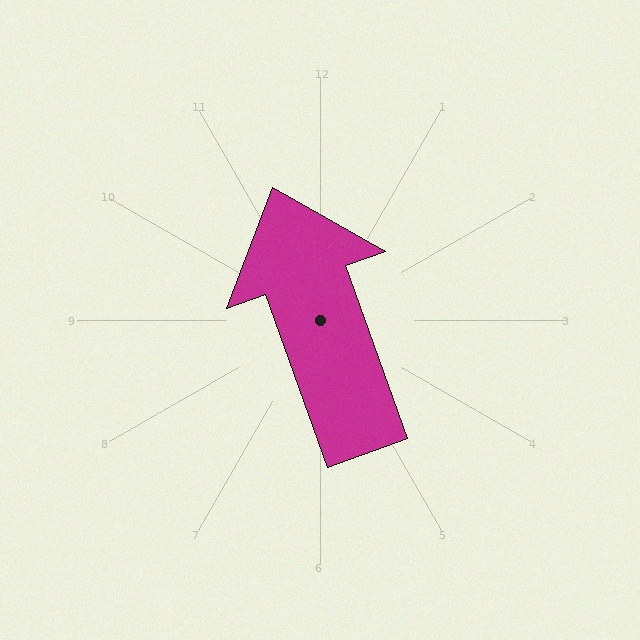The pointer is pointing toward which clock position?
Roughly 11 o'clock.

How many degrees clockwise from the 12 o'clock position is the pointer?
Approximately 340 degrees.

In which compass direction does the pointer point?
North.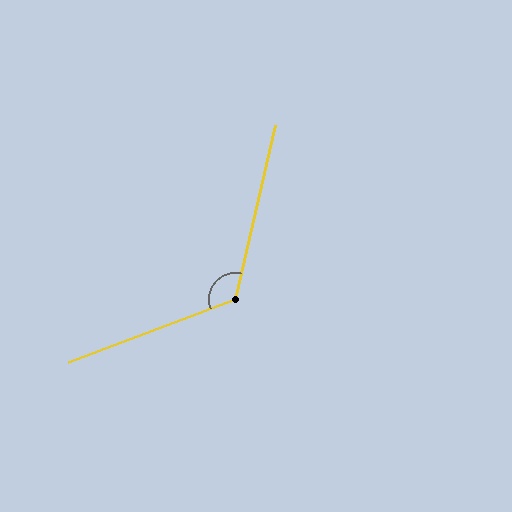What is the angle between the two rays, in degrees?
Approximately 123 degrees.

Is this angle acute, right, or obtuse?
It is obtuse.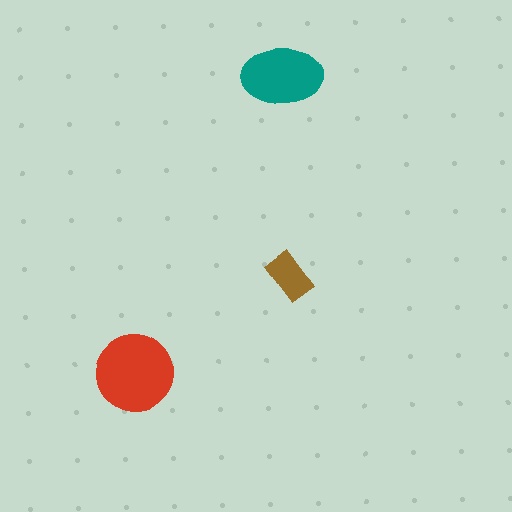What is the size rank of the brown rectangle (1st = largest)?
3rd.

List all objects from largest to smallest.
The red circle, the teal ellipse, the brown rectangle.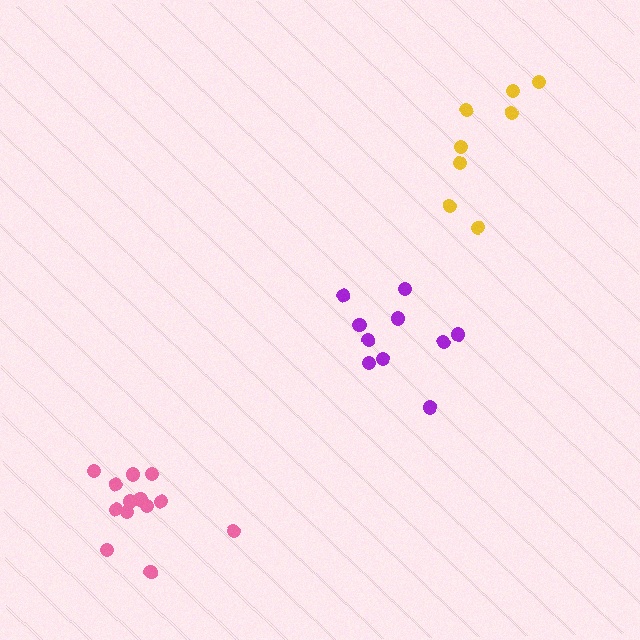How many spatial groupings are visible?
There are 3 spatial groupings.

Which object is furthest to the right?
The yellow cluster is rightmost.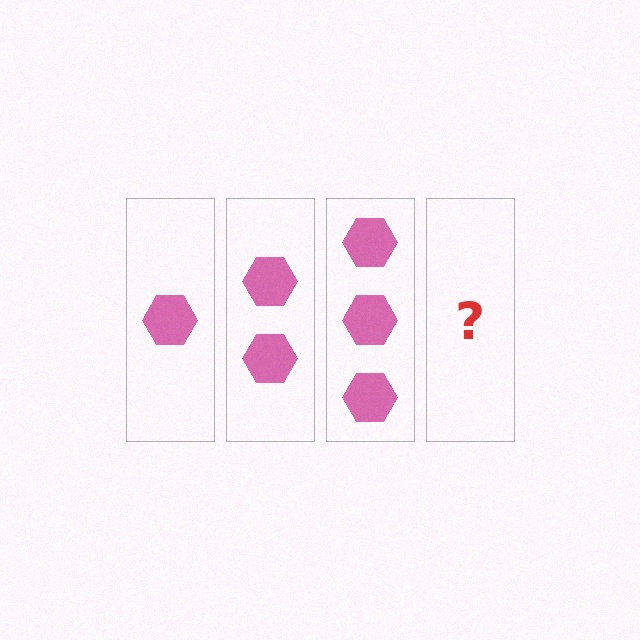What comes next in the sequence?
The next element should be 4 hexagons.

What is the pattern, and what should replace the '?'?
The pattern is that each step adds one more hexagon. The '?' should be 4 hexagons.